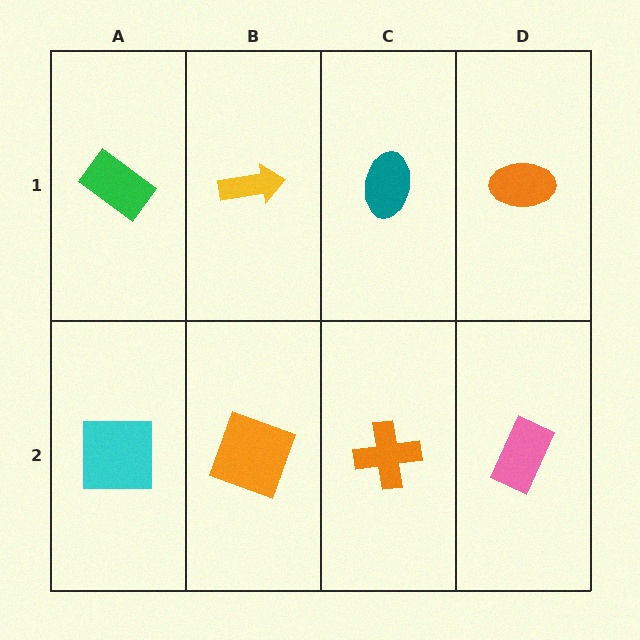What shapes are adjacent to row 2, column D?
An orange ellipse (row 1, column D), an orange cross (row 2, column C).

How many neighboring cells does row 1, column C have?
3.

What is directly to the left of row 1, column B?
A green rectangle.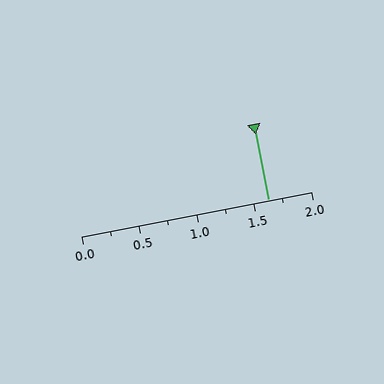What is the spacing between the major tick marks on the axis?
The major ticks are spaced 0.5 apart.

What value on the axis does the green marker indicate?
The marker indicates approximately 1.62.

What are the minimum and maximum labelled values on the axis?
The axis runs from 0.0 to 2.0.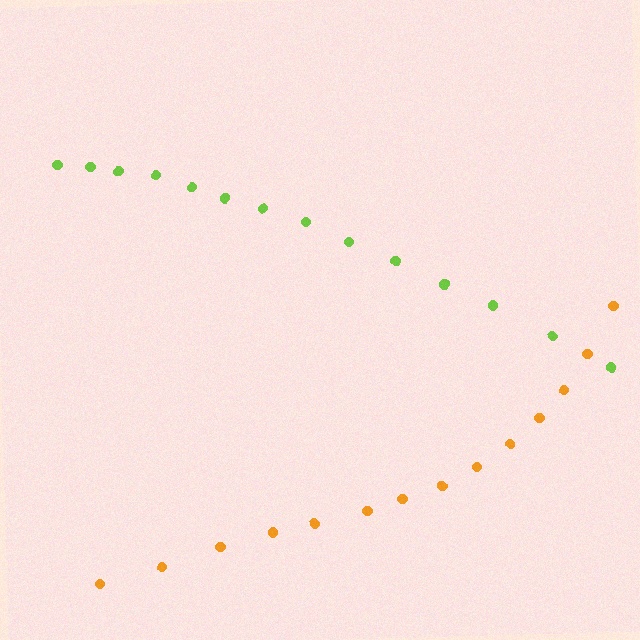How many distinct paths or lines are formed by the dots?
There are 2 distinct paths.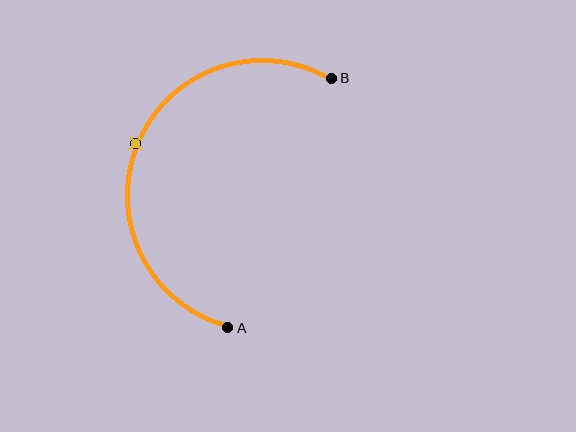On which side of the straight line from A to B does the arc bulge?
The arc bulges to the left of the straight line connecting A and B.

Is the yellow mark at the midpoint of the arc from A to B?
Yes. The yellow mark lies on the arc at equal arc-length from both A and B — it is the arc midpoint.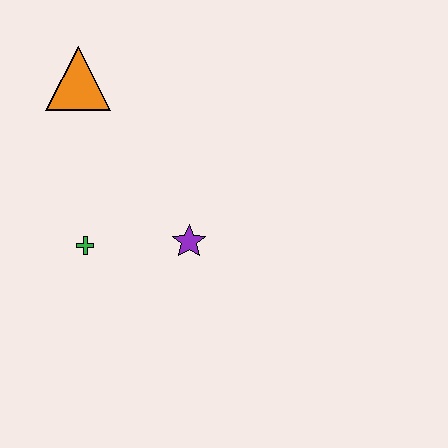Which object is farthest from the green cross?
The orange triangle is farthest from the green cross.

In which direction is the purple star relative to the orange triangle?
The purple star is below the orange triangle.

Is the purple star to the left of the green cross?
No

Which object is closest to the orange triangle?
The green cross is closest to the orange triangle.